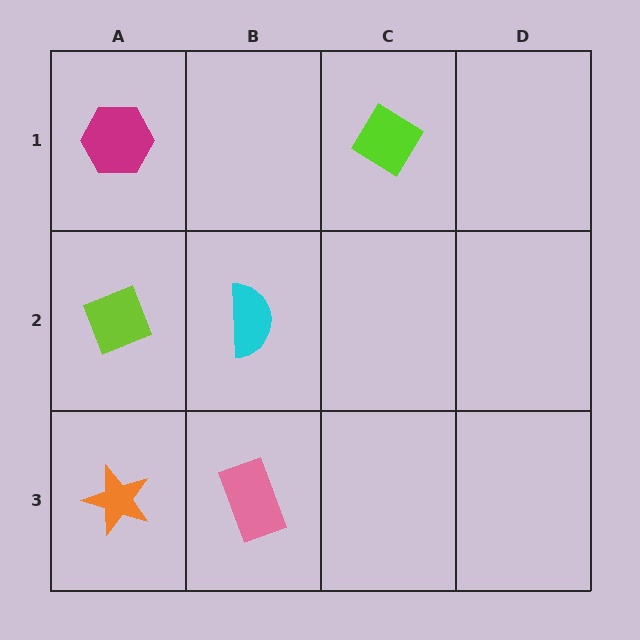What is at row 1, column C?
A lime diamond.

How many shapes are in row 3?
2 shapes.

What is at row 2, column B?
A cyan semicircle.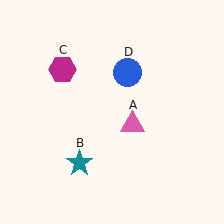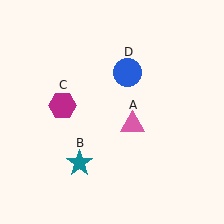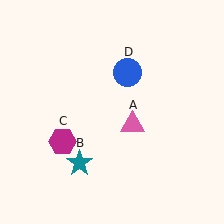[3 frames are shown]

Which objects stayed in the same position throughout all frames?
Pink triangle (object A) and teal star (object B) and blue circle (object D) remained stationary.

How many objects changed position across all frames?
1 object changed position: magenta hexagon (object C).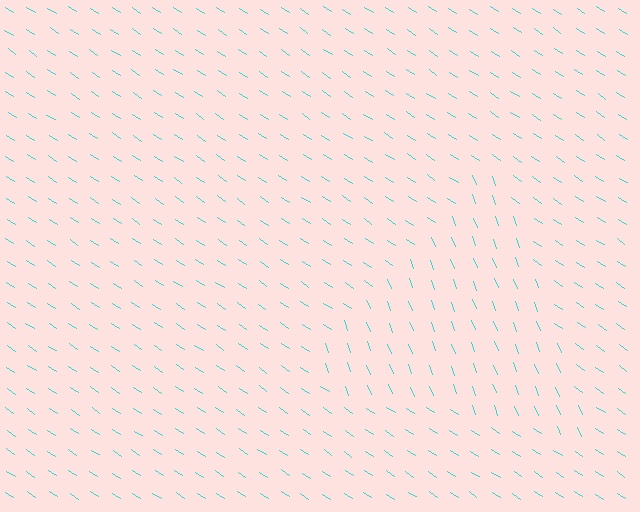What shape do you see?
I see a triangle.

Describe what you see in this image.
The image is filled with small cyan line segments. A triangle region in the image has lines oriented differently from the surrounding lines, creating a visible texture boundary.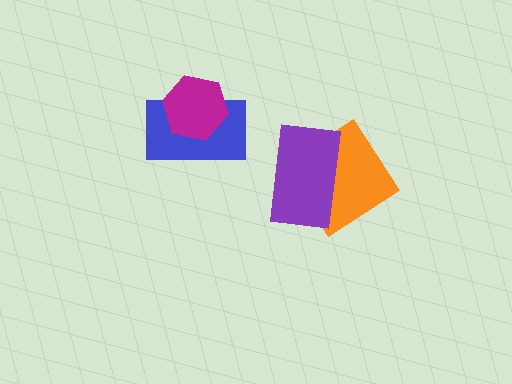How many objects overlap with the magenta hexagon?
1 object overlaps with the magenta hexagon.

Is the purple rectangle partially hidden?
No, no other shape covers it.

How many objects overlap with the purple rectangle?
1 object overlaps with the purple rectangle.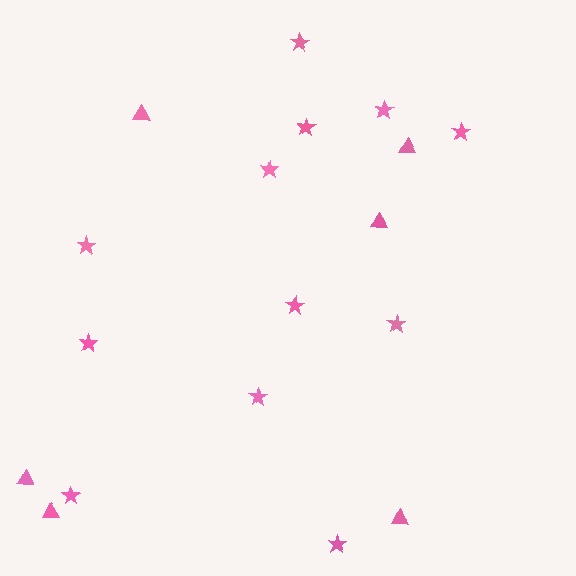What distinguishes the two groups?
There are 2 groups: one group of triangles (6) and one group of stars (12).